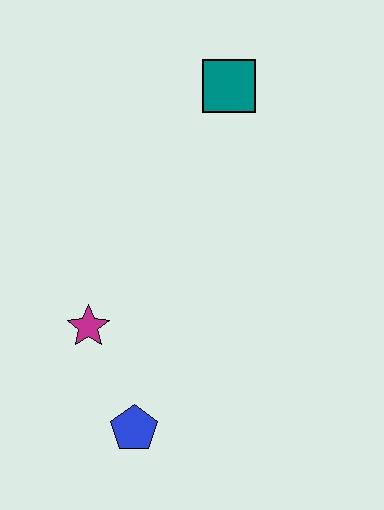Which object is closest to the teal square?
The magenta star is closest to the teal square.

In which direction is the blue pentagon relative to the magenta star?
The blue pentagon is below the magenta star.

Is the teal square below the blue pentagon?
No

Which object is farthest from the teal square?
The blue pentagon is farthest from the teal square.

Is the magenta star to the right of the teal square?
No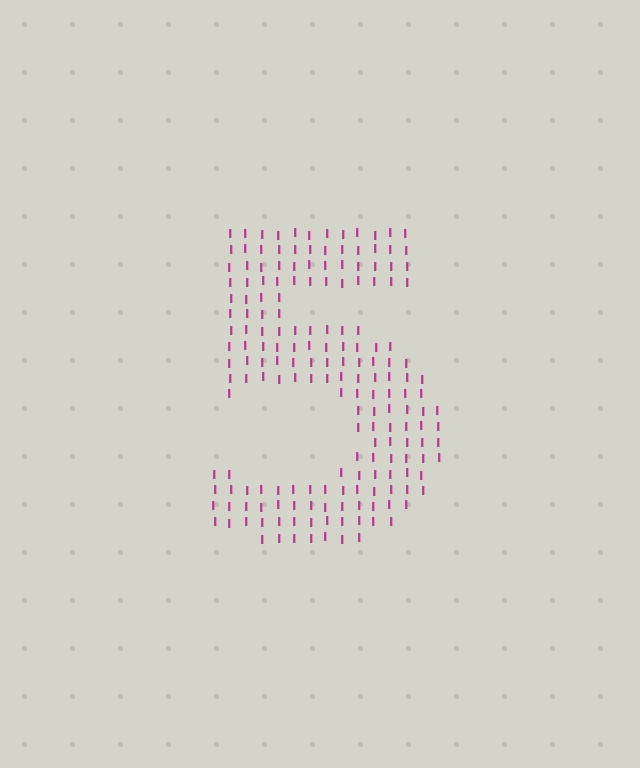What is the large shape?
The large shape is the digit 5.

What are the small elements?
The small elements are letter I's.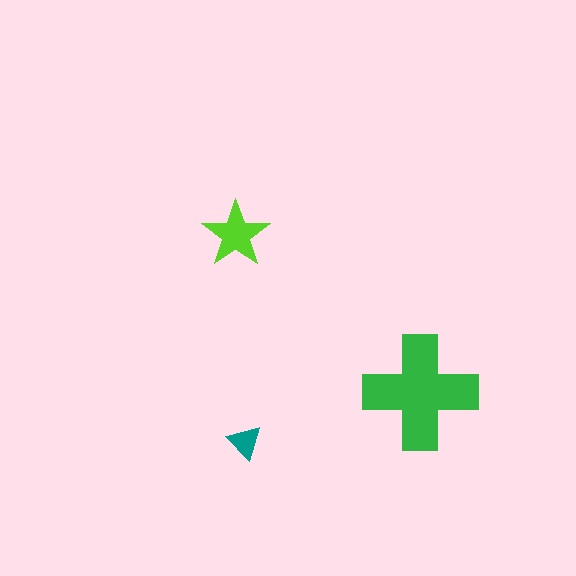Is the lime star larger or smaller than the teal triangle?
Larger.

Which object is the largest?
The green cross.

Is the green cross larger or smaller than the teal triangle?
Larger.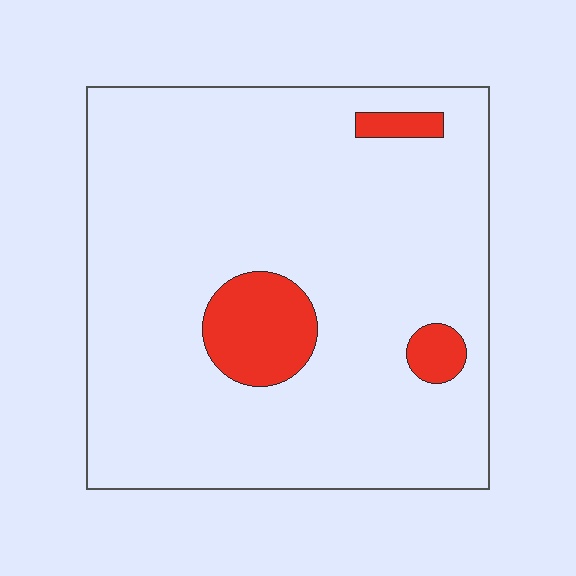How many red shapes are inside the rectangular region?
3.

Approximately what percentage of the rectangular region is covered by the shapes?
Approximately 10%.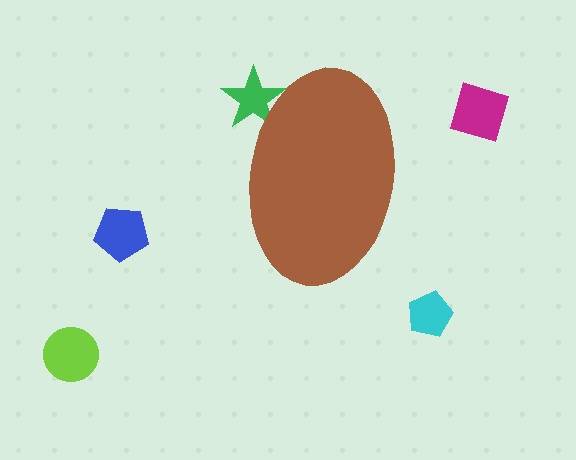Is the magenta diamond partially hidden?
No, the magenta diamond is fully visible.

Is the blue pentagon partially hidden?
No, the blue pentagon is fully visible.